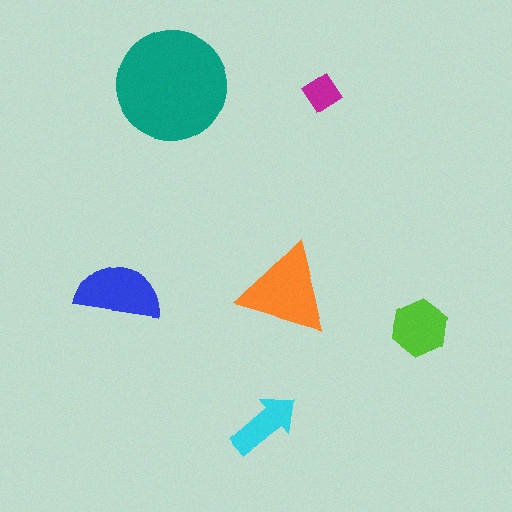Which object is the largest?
The teal circle.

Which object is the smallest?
The magenta diamond.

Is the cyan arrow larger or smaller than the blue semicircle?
Smaller.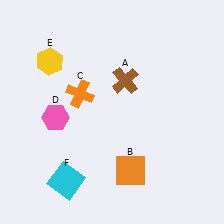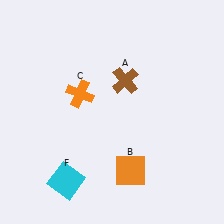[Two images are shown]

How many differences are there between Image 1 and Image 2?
There are 2 differences between the two images.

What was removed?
The pink hexagon (D), the yellow hexagon (E) were removed in Image 2.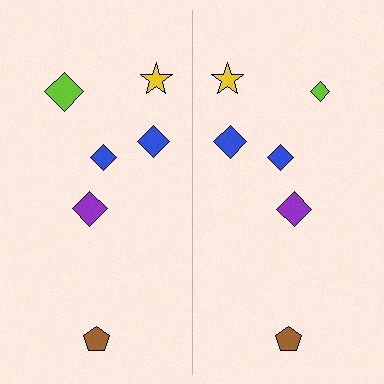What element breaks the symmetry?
The lime diamond on the right side has a different size than its mirror counterpart.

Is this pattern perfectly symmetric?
No, the pattern is not perfectly symmetric. The lime diamond on the right side has a different size than its mirror counterpart.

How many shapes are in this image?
There are 12 shapes in this image.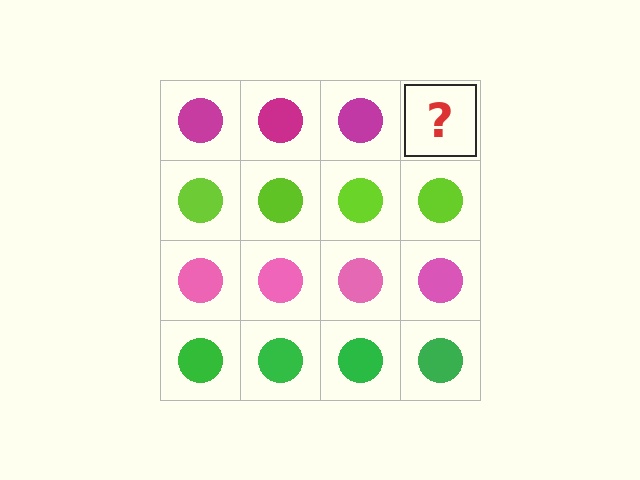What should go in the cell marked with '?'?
The missing cell should contain a magenta circle.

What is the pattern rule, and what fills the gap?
The rule is that each row has a consistent color. The gap should be filled with a magenta circle.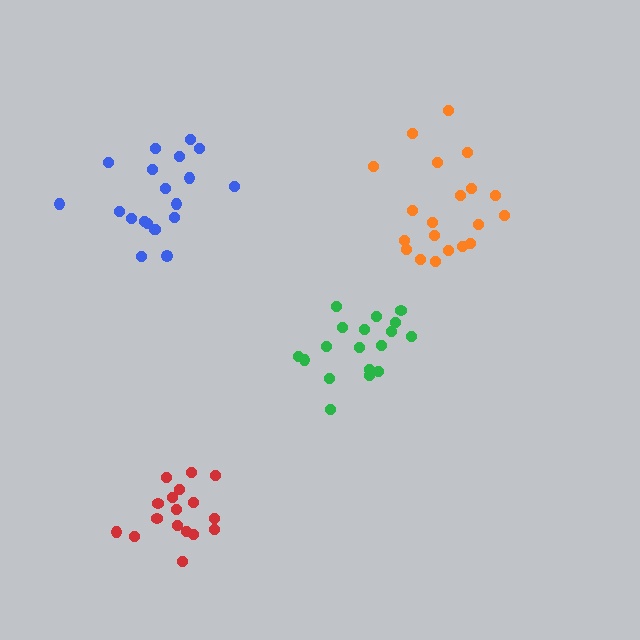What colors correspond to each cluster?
The clusters are colored: orange, blue, red, green.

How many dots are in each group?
Group 1: 20 dots, Group 2: 20 dots, Group 3: 17 dots, Group 4: 18 dots (75 total).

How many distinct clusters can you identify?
There are 4 distinct clusters.